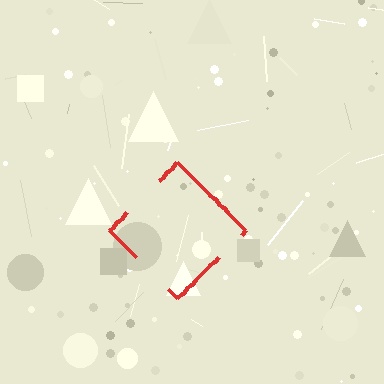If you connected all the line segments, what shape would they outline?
They would outline a diamond.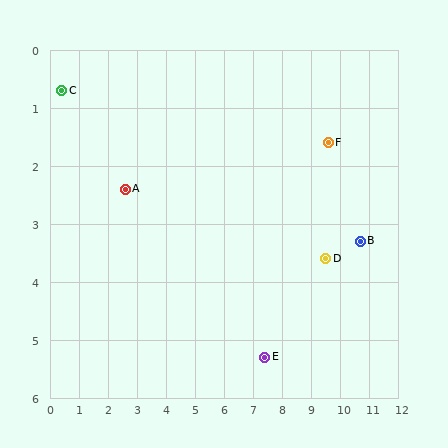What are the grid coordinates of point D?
Point D is at approximately (9.5, 3.6).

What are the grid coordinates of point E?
Point E is at approximately (7.4, 5.3).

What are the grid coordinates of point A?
Point A is at approximately (2.6, 2.4).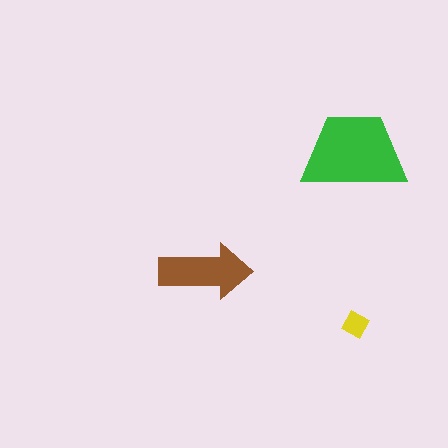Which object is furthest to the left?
The brown arrow is leftmost.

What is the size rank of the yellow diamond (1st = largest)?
3rd.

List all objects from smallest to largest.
The yellow diamond, the brown arrow, the green trapezoid.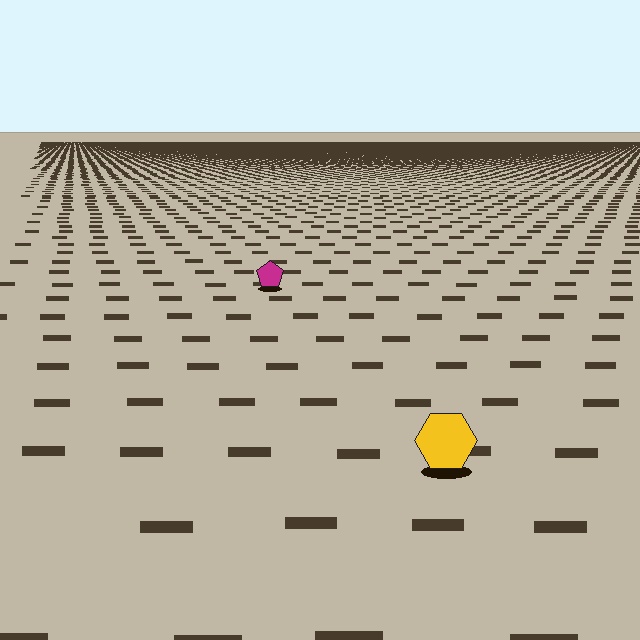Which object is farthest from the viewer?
The magenta pentagon is farthest from the viewer. It appears smaller and the ground texture around it is denser.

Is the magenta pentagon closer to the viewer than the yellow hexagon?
No. The yellow hexagon is closer — you can tell from the texture gradient: the ground texture is coarser near it.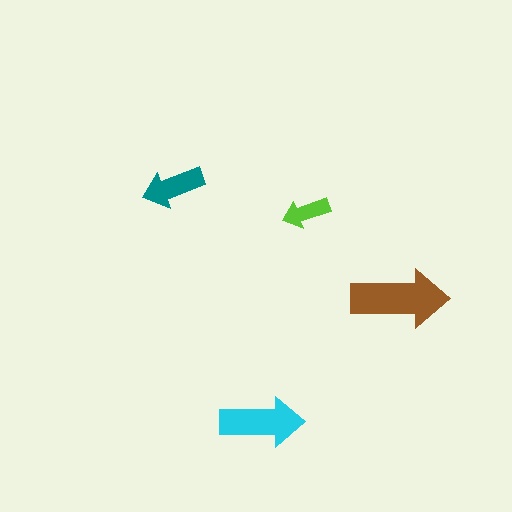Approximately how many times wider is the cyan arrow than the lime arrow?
About 2 times wider.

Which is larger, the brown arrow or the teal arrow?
The brown one.